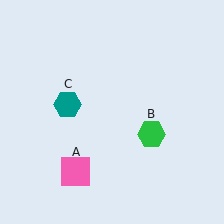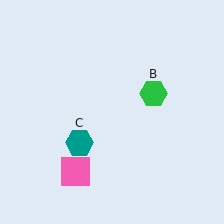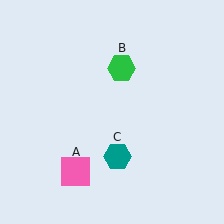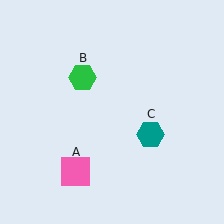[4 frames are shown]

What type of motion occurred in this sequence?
The green hexagon (object B), teal hexagon (object C) rotated counterclockwise around the center of the scene.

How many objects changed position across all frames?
2 objects changed position: green hexagon (object B), teal hexagon (object C).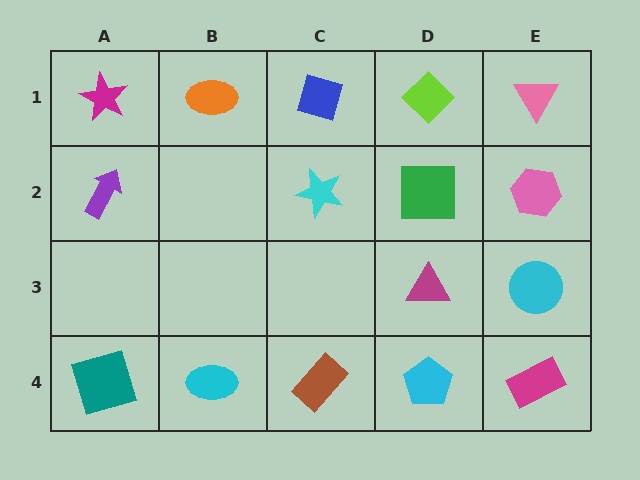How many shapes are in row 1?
5 shapes.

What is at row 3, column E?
A cyan circle.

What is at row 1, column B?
An orange ellipse.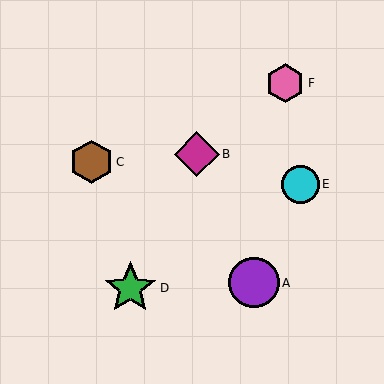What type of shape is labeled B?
Shape B is a magenta diamond.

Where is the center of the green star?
The center of the green star is at (130, 288).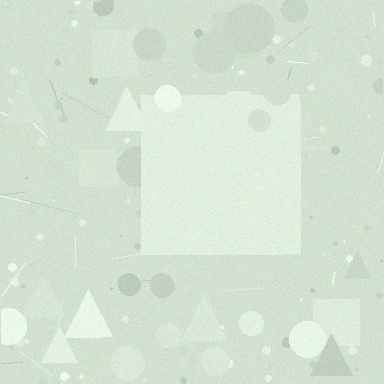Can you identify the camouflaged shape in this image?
The camouflaged shape is a square.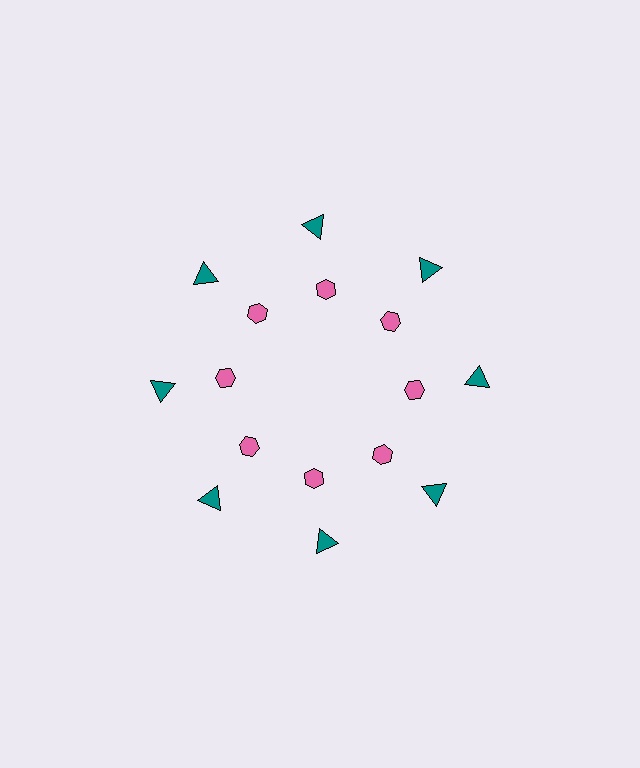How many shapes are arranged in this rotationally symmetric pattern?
There are 16 shapes, arranged in 8 groups of 2.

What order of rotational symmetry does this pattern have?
This pattern has 8-fold rotational symmetry.